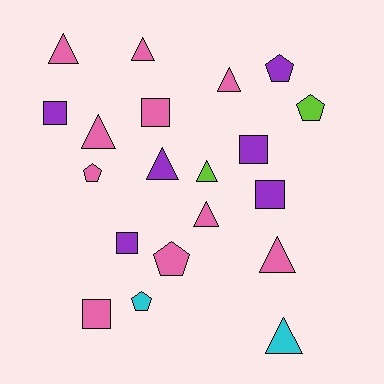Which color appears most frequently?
Pink, with 10 objects.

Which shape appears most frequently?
Triangle, with 9 objects.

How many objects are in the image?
There are 20 objects.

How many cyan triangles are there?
There is 1 cyan triangle.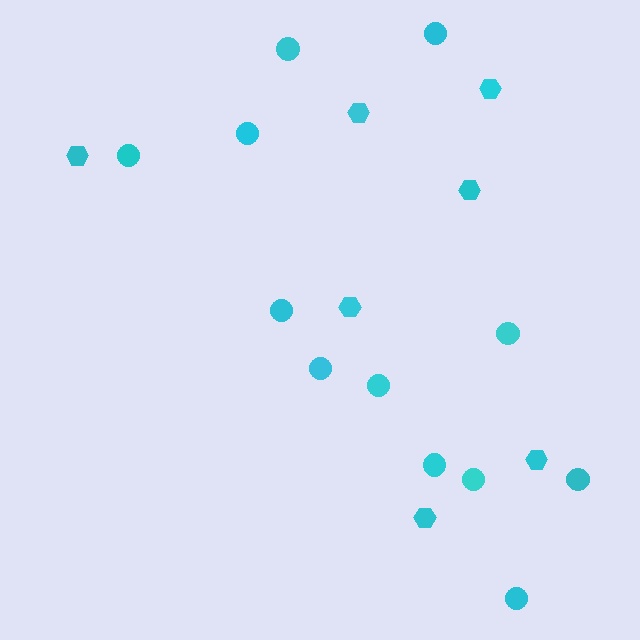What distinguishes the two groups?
There are 2 groups: one group of circles (12) and one group of hexagons (7).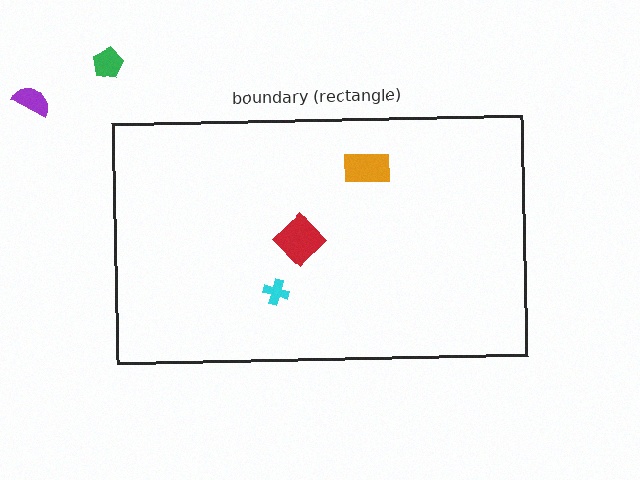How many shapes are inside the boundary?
3 inside, 2 outside.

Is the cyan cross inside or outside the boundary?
Inside.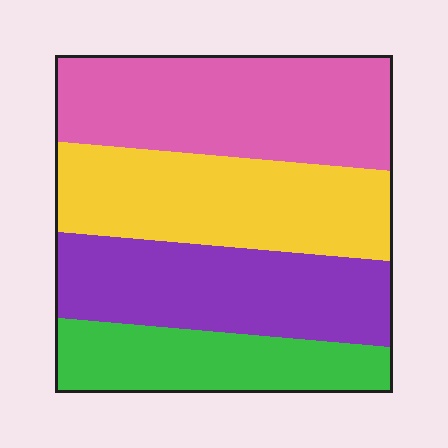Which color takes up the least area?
Green, at roughly 20%.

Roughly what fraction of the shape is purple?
Purple takes up about one quarter (1/4) of the shape.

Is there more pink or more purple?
Pink.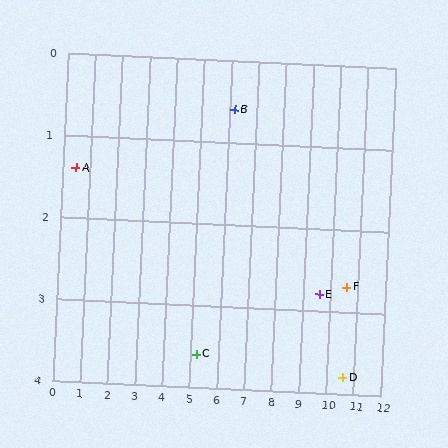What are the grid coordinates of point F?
Point F is at approximately (10.6, 2.7).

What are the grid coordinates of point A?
Point A is at approximately (0.5, 1.4).